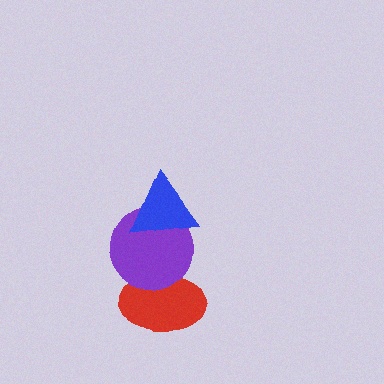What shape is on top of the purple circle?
The blue triangle is on top of the purple circle.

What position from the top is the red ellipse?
The red ellipse is 3rd from the top.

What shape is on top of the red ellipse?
The purple circle is on top of the red ellipse.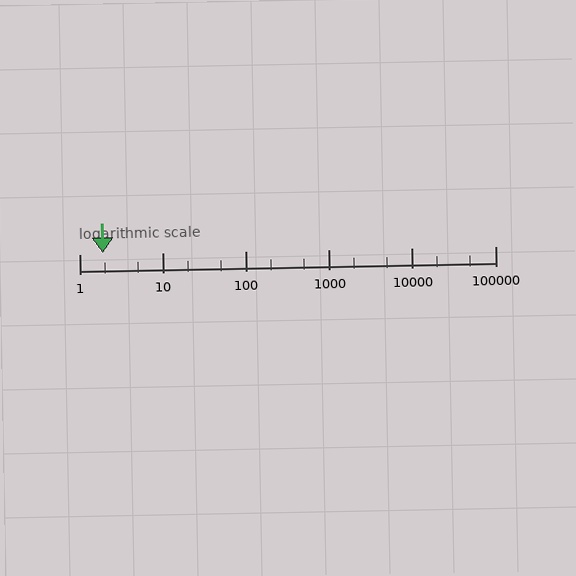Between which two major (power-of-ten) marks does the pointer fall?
The pointer is between 1 and 10.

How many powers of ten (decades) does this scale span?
The scale spans 5 decades, from 1 to 100000.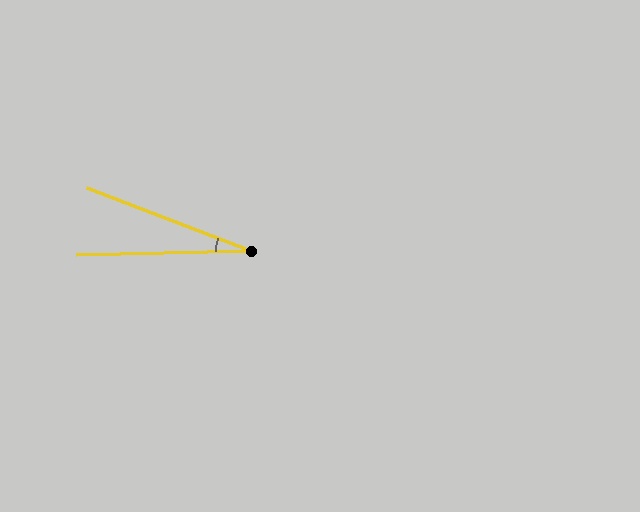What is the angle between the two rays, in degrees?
Approximately 22 degrees.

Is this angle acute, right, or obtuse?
It is acute.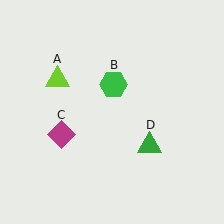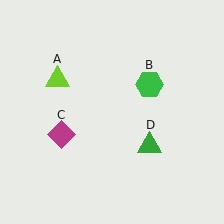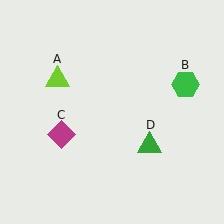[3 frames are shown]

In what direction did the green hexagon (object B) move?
The green hexagon (object B) moved right.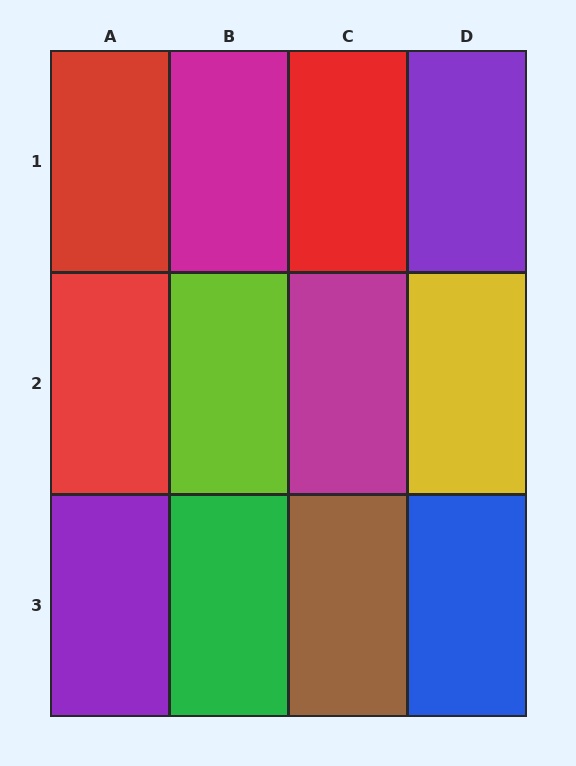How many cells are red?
3 cells are red.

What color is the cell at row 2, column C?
Magenta.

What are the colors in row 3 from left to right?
Purple, green, brown, blue.